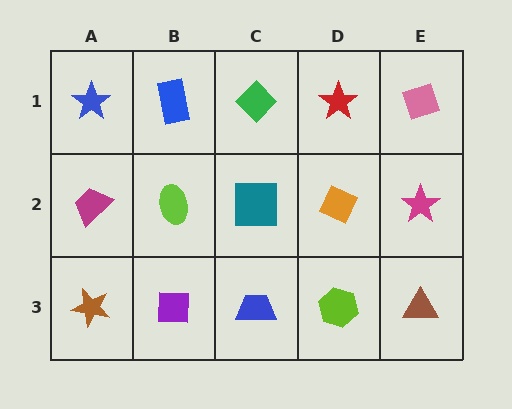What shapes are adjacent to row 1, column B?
A lime ellipse (row 2, column B), a blue star (row 1, column A), a green diamond (row 1, column C).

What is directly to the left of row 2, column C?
A lime ellipse.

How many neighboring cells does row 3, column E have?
2.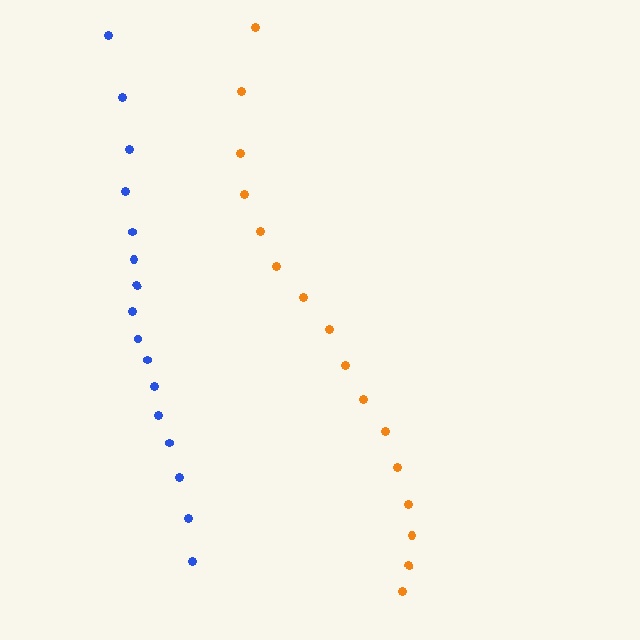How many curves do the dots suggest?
There are 2 distinct paths.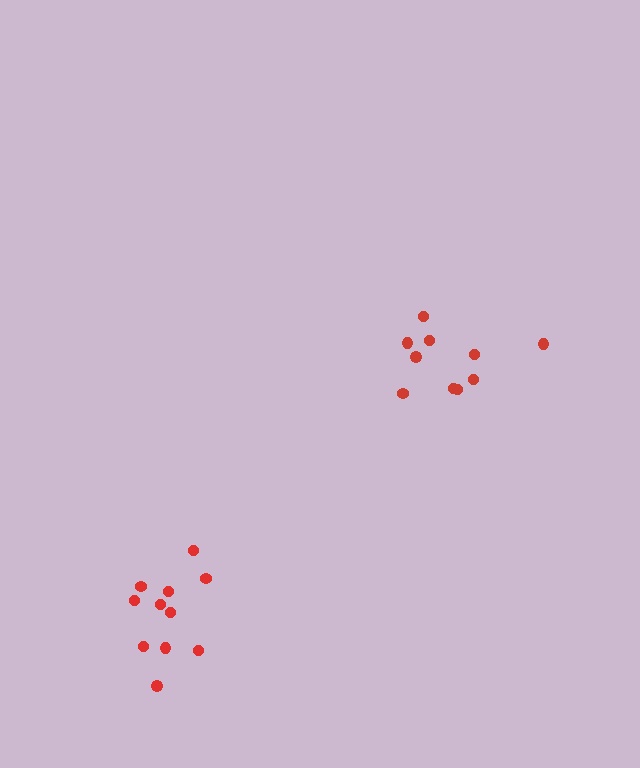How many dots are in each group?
Group 1: 10 dots, Group 2: 11 dots (21 total).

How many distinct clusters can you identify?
There are 2 distinct clusters.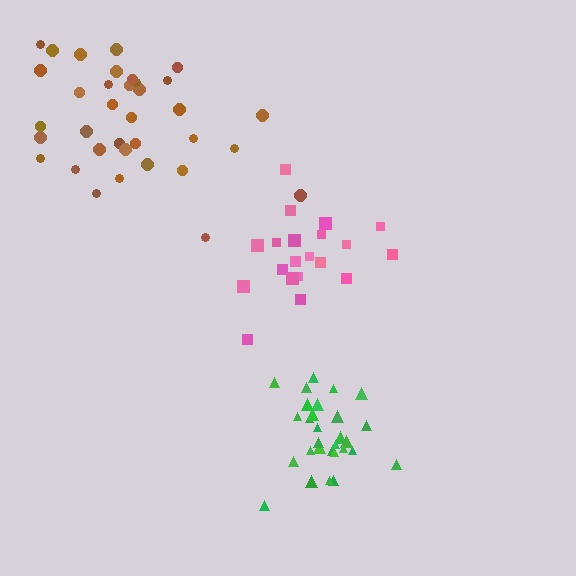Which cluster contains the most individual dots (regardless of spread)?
Brown (35).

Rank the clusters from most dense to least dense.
green, pink, brown.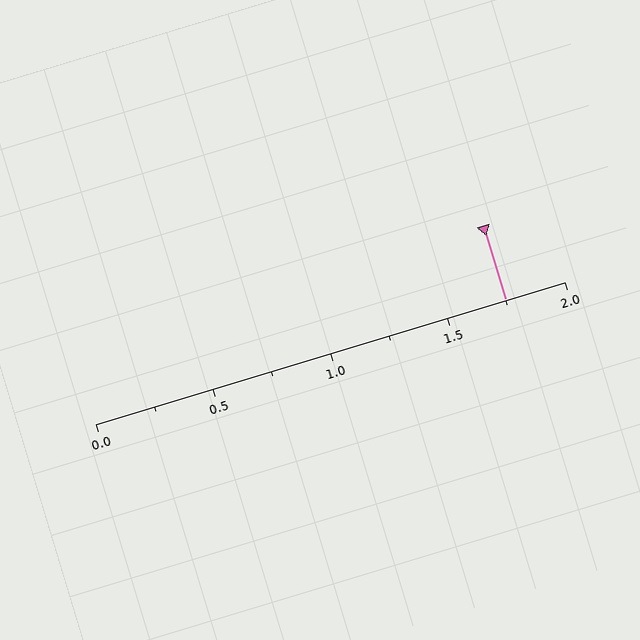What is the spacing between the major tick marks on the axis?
The major ticks are spaced 0.5 apart.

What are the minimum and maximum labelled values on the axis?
The axis runs from 0.0 to 2.0.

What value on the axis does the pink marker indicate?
The marker indicates approximately 1.75.